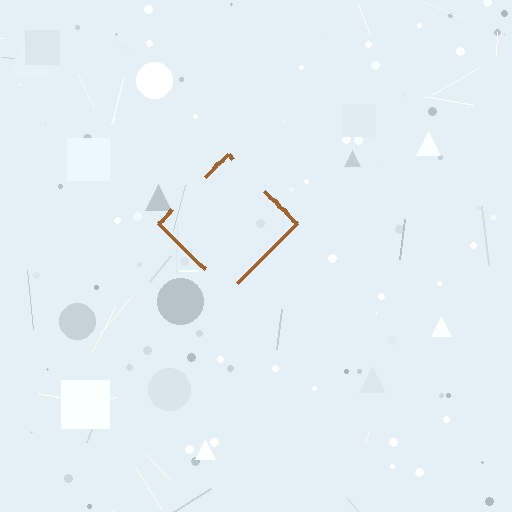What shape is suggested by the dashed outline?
The dashed outline suggests a diamond.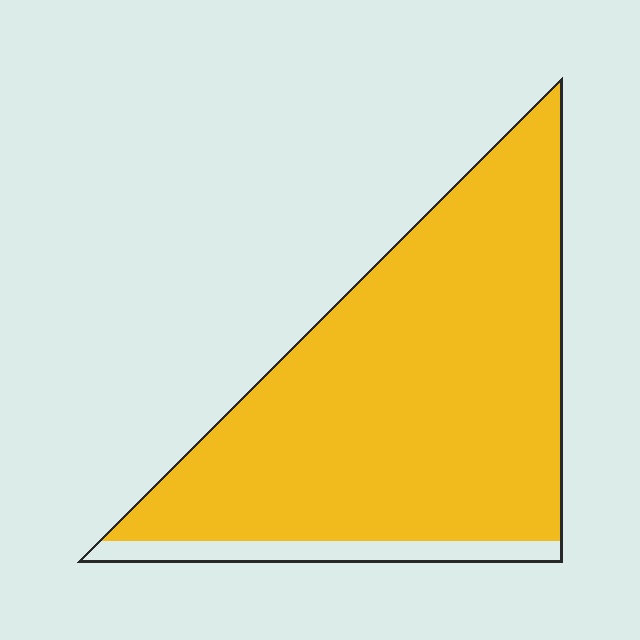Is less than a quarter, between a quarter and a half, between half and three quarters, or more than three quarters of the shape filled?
More than three quarters.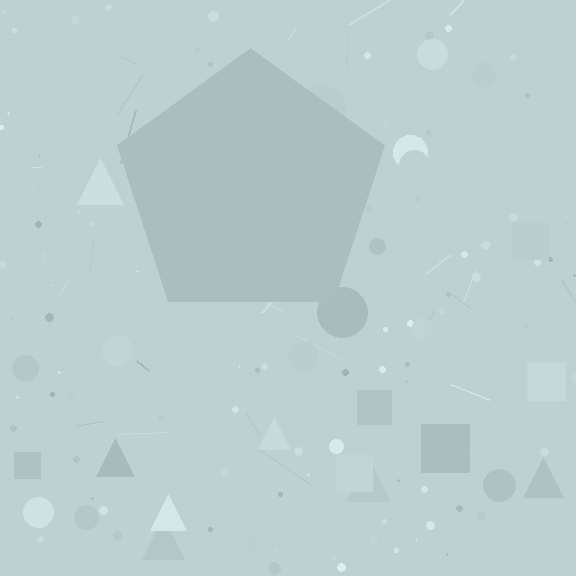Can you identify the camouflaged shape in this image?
The camouflaged shape is a pentagon.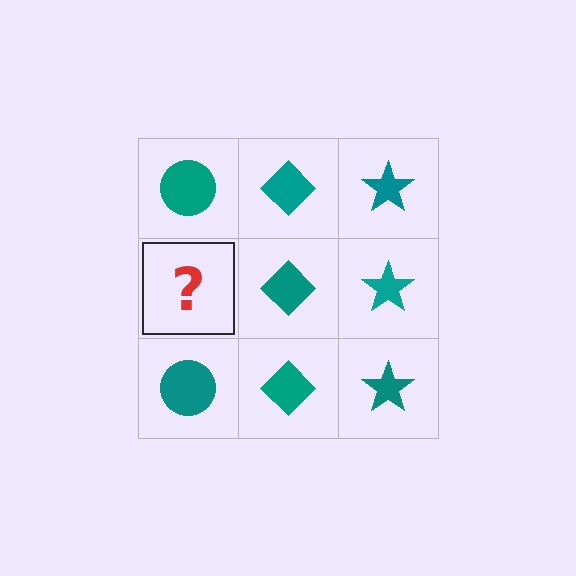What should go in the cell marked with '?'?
The missing cell should contain a teal circle.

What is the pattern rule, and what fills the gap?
The rule is that each column has a consistent shape. The gap should be filled with a teal circle.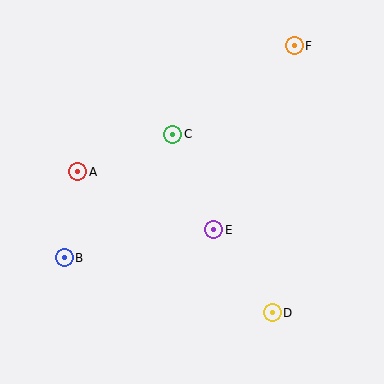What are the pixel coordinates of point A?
Point A is at (78, 172).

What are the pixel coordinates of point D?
Point D is at (272, 313).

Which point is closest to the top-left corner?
Point A is closest to the top-left corner.